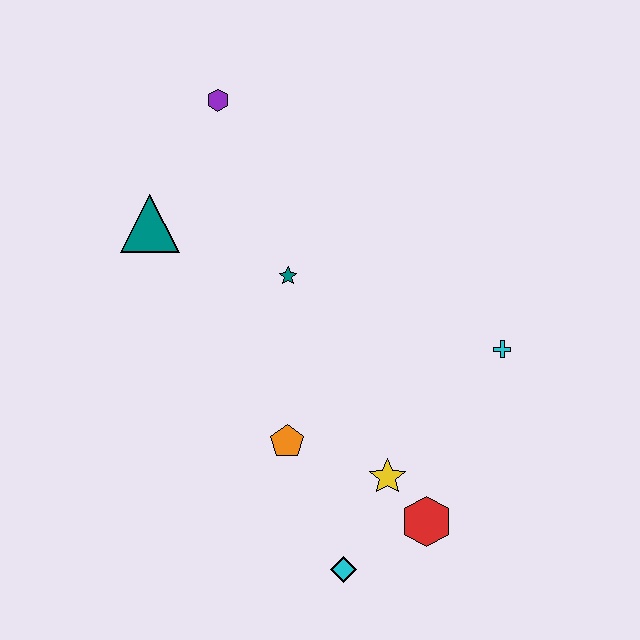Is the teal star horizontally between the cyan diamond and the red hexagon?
No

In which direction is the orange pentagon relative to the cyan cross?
The orange pentagon is to the left of the cyan cross.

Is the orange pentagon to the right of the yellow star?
No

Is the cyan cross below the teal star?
Yes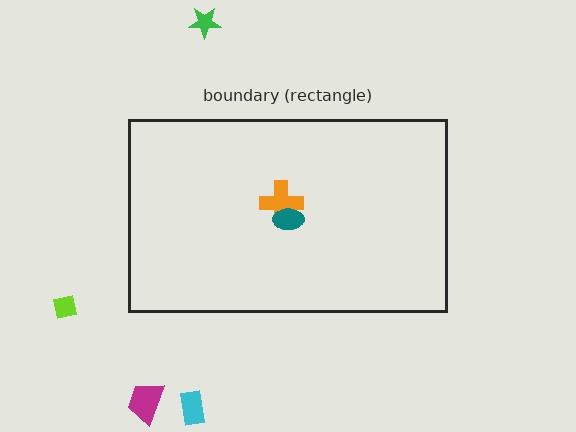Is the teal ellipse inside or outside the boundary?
Inside.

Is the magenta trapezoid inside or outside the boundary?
Outside.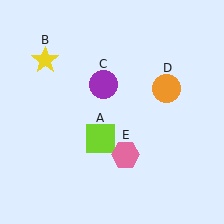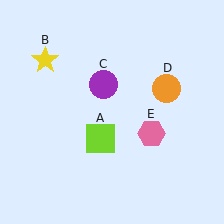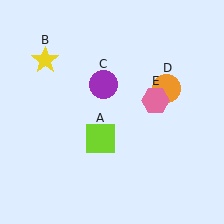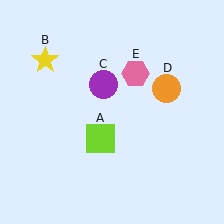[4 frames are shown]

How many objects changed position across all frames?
1 object changed position: pink hexagon (object E).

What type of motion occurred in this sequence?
The pink hexagon (object E) rotated counterclockwise around the center of the scene.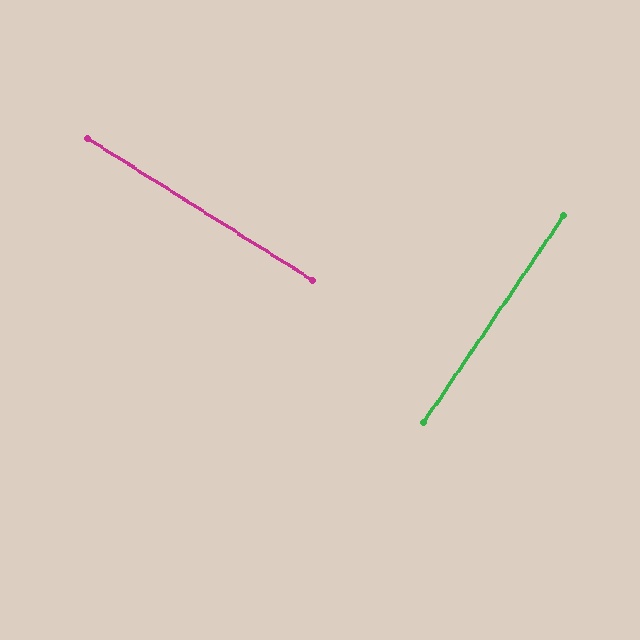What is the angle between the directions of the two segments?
Approximately 88 degrees.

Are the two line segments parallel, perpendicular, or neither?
Perpendicular — they meet at approximately 88°.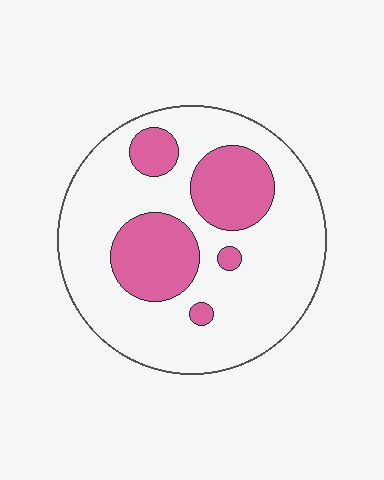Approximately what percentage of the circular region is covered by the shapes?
Approximately 25%.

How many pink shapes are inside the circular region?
5.